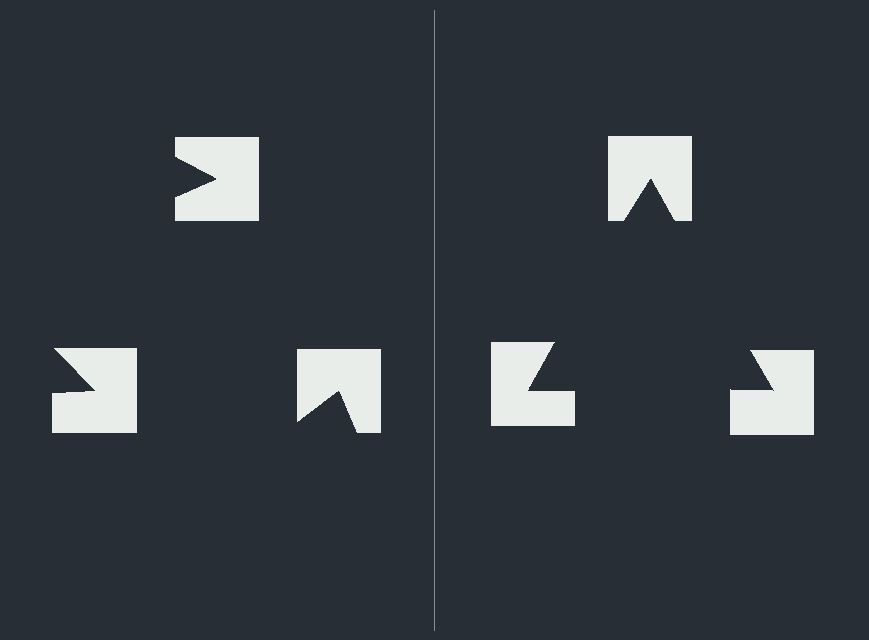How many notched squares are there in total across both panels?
6 — 3 on each side.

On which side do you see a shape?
An illusory triangle appears on the right side. On the left side the wedge cuts are rotated, so no coherent shape forms.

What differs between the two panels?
The notched squares are positioned identically on both sides; only the wedge orientations differ. On the right they align to a triangle; on the left they are misaligned.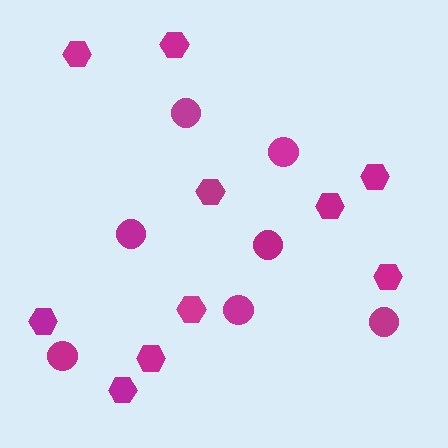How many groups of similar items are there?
There are 2 groups: one group of circles (7) and one group of hexagons (10).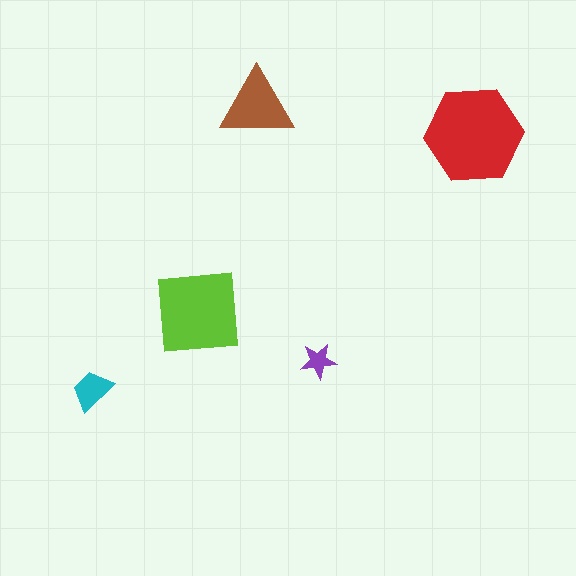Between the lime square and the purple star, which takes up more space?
The lime square.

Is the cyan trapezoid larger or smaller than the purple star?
Larger.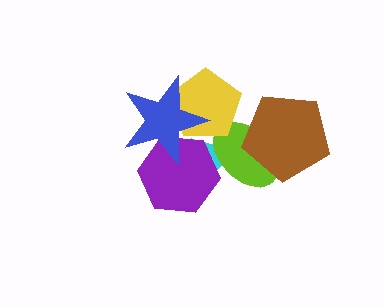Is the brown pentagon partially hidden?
No, no other shape covers it.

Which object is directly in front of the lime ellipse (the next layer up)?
The brown pentagon is directly in front of the lime ellipse.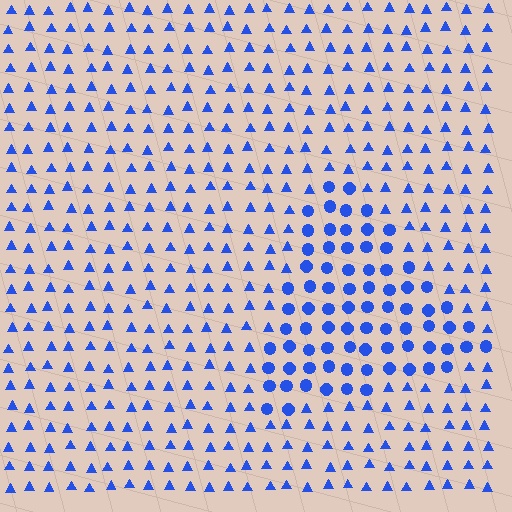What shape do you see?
I see a triangle.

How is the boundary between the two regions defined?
The boundary is defined by a change in element shape: circles inside vs. triangles outside. All elements share the same color and spacing.